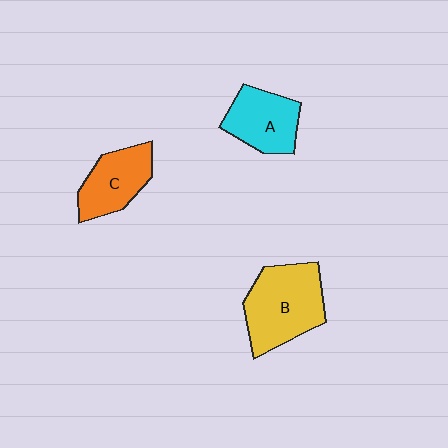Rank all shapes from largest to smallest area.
From largest to smallest: B (yellow), A (cyan), C (orange).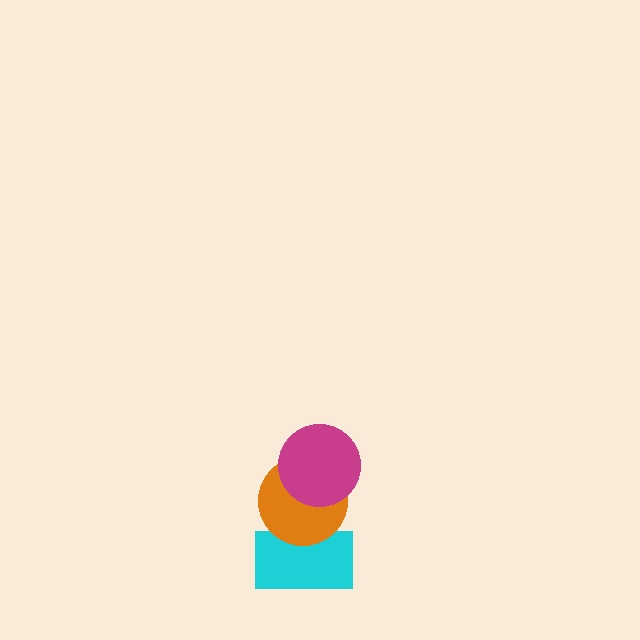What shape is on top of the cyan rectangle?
The orange circle is on top of the cyan rectangle.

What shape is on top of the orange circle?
The magenta circle is on top of the orange circle.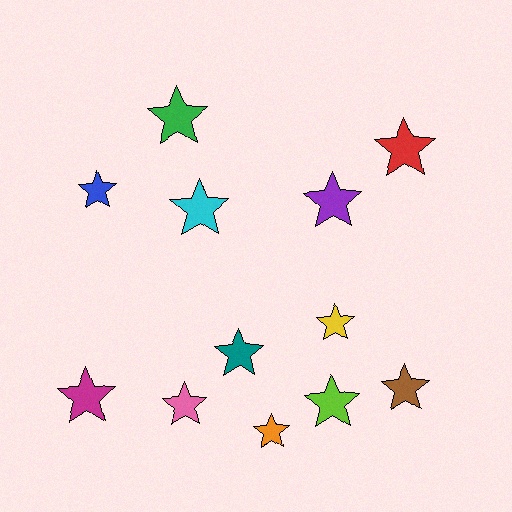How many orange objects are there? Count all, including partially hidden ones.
There is 1 orange object.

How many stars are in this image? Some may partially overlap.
There are 12 stars.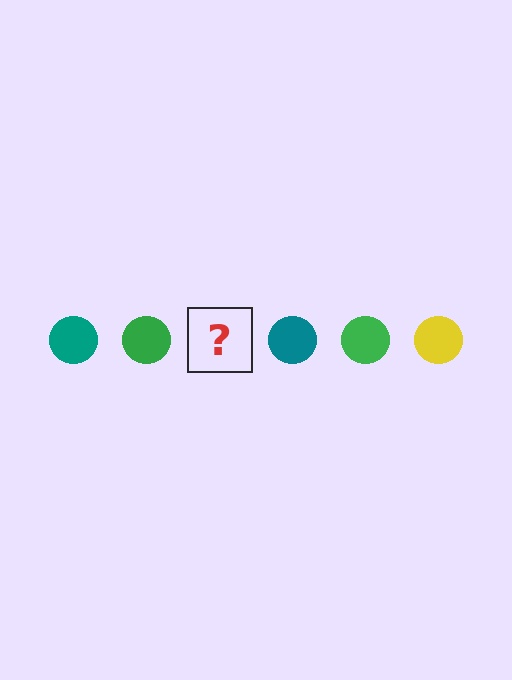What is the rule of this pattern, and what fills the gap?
The rule is that the pattern cycles through teal, green, yellow circles. The gap should be filled with a yellow circle.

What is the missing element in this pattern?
The missing element is a yellow circle.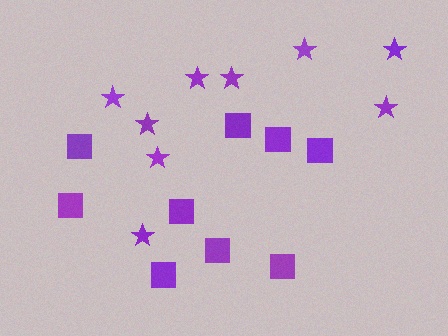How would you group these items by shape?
There are 2 groups: one group of stars (9) and one group of squares (9).